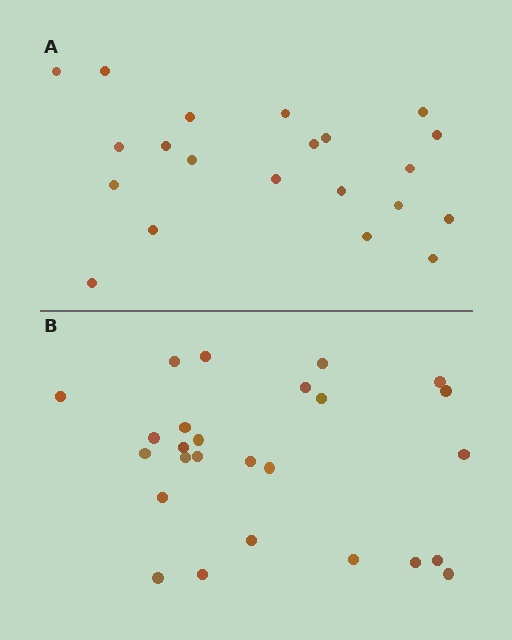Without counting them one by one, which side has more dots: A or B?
Region B (the bottom region) has more dots.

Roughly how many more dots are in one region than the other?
Region B has about 5 more dots than region A.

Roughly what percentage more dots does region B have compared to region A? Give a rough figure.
About 25% more.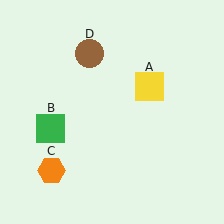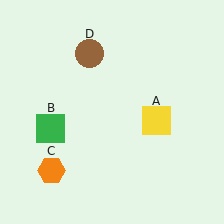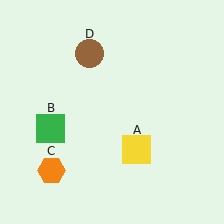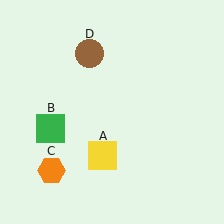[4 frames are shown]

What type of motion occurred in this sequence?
The yellow square (object A) rotated clockwise around the center of the scene.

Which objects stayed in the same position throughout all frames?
Green square (object B) and orange hexagon (object C) and brown circle (object D) remained stationary.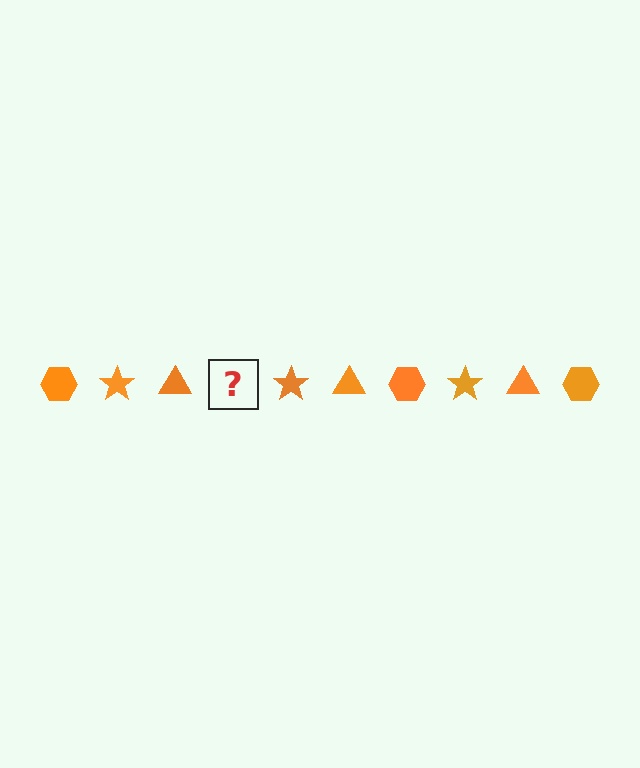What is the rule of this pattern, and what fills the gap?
The rule is that the pattern cycles through hexagon, star, triangle shapes in orange. The gap should be filled with an orange hexagon.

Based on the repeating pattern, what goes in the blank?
The blank should be an orange hexagon.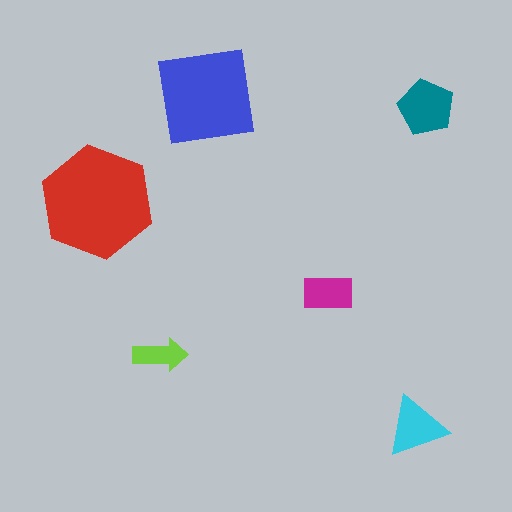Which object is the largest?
The red hexagon.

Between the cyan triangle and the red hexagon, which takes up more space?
The red hexagon.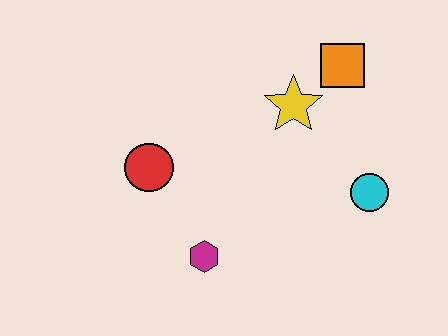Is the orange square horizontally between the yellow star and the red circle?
No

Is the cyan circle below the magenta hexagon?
No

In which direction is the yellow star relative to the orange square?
The yellow star is to the left of the orange square.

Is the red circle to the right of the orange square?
No